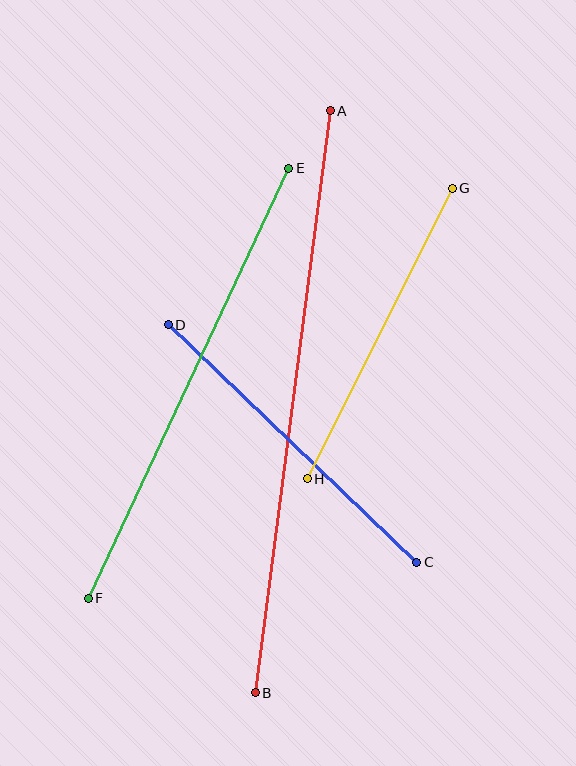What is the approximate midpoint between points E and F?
The midpoint is at approximately (189, 383) pixels.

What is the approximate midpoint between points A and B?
The midpoint is at approximately (293, 402) pixels.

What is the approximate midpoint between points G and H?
The midpoint is at approximately (380, 333) pixels.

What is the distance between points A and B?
The distance is approximately 587 pixels.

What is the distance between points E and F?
The distance is approximately 474 pixels.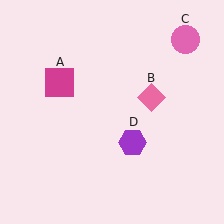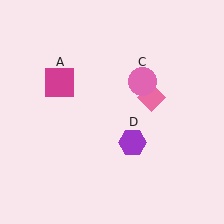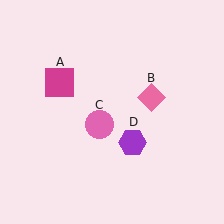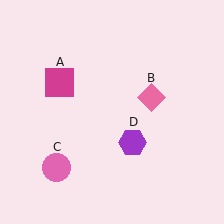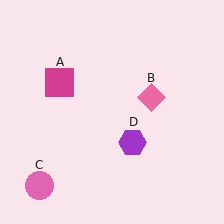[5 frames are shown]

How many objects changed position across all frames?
1 object changed position: pink circle (object C).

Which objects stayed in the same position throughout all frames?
Magenta square (object A) and pink diamond (object B) and purple hexagon (object D) remained stationary.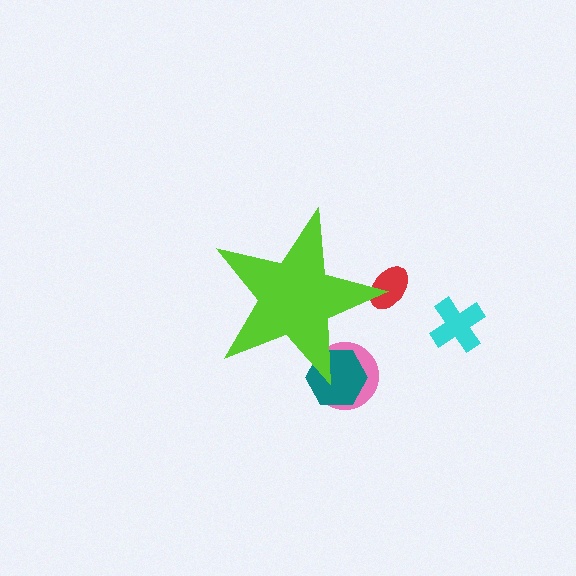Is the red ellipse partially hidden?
Yes, the red ellipse is partially hidden behind the lime star.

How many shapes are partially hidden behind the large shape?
3 shapes are partially hidden.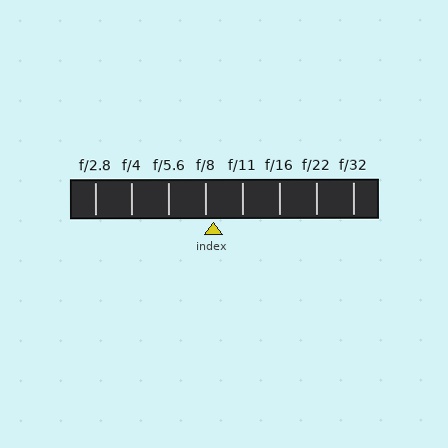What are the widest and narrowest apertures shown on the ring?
The widest aperture shown is f/2.8 and the narrowest is f/32.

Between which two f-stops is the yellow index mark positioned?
The index mark is between f/8 and f/11.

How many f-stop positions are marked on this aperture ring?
There are 8 f-stop positions marked.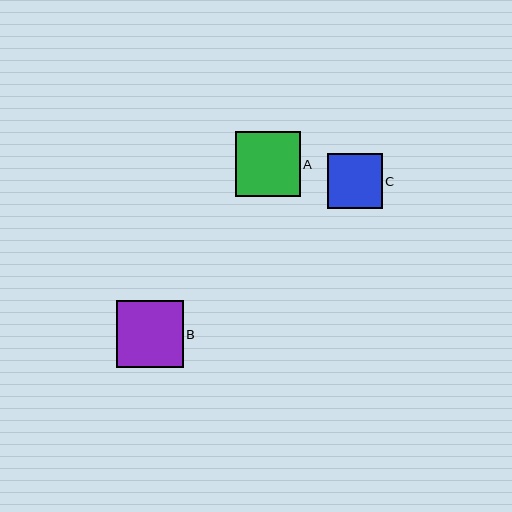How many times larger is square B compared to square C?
Square B is approximately 1.2 times the size of square C.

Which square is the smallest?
Square C is the smallest with a size of approximately 55 pixels.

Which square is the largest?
Square B is the largest with a size of approximately 67 pixels.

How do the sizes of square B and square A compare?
Square B and square A are approximately the same size.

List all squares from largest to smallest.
From largest to smallest: B, A, C.